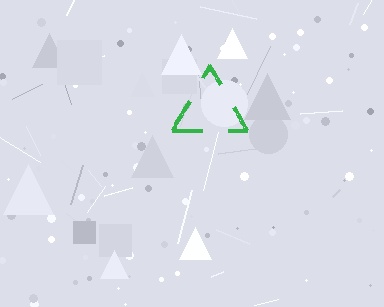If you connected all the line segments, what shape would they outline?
They would outline a triangle.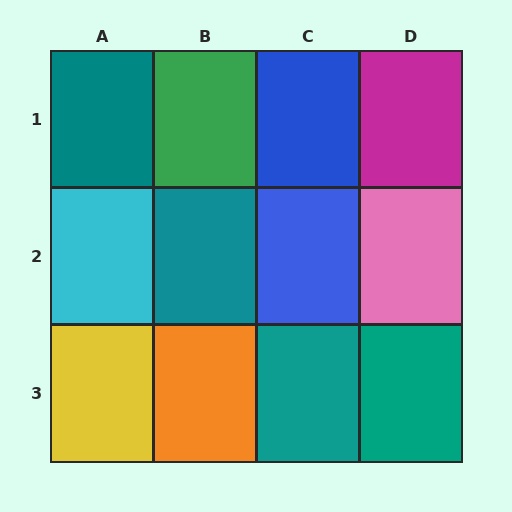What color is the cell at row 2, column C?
Blue.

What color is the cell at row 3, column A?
Yellow.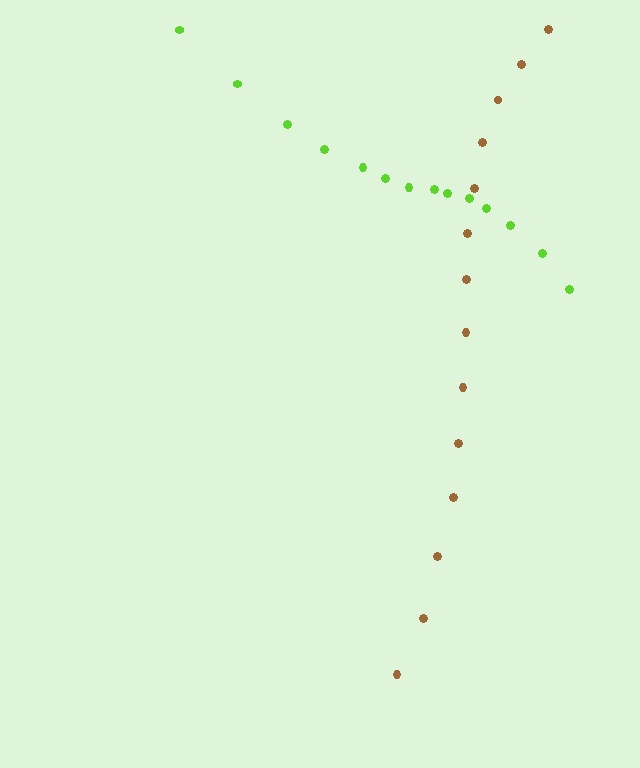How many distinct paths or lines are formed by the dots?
There are 2 distinct paths.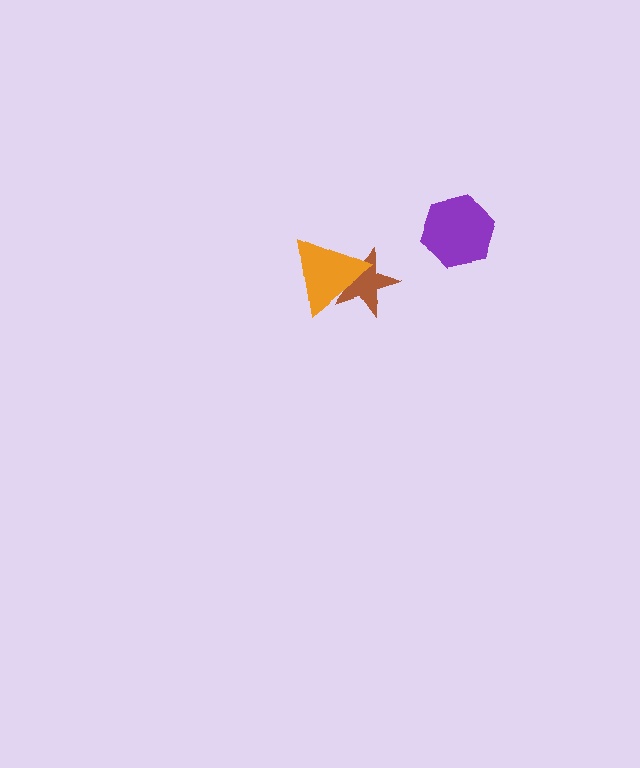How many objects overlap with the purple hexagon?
0 objects overlap with the purple hexagon.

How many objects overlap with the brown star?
1 object overlaps with the brown star.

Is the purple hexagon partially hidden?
No, no other shape covers it.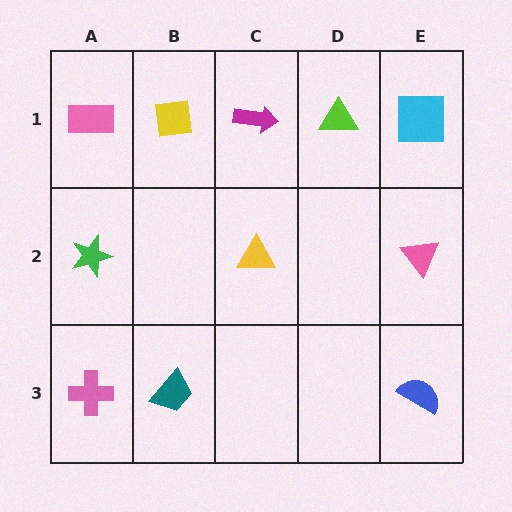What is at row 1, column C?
A magenta arrow.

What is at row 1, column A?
A pink rectangle.